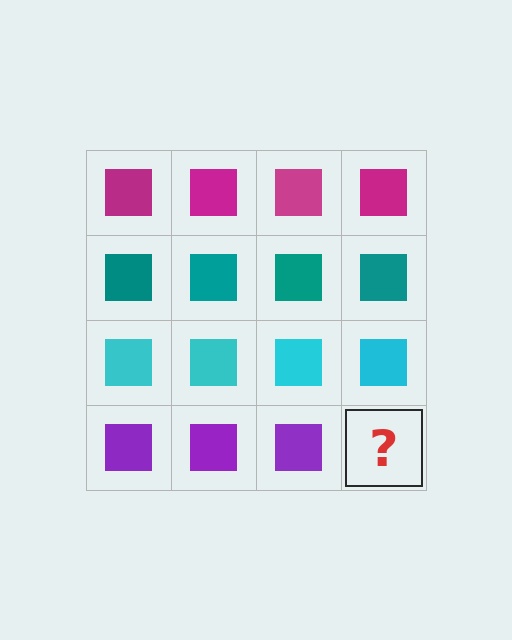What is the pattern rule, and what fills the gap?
The rule is that each row has a consistent color. The gap should be filled with a purple square.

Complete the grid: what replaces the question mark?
The question mark should be replaced with a purple square.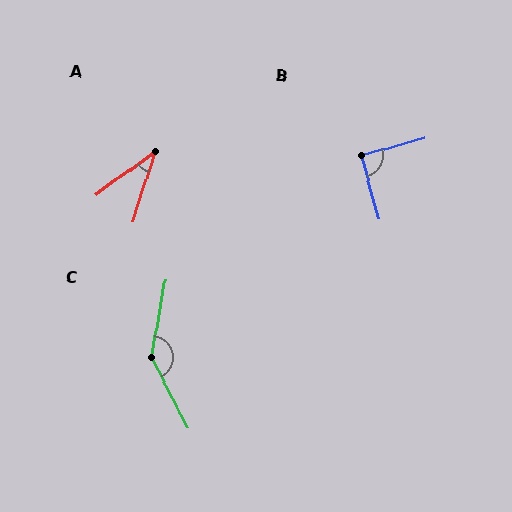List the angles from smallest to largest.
A (36°), B (90°), C (142°).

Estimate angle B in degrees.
Approximately 90 degrees.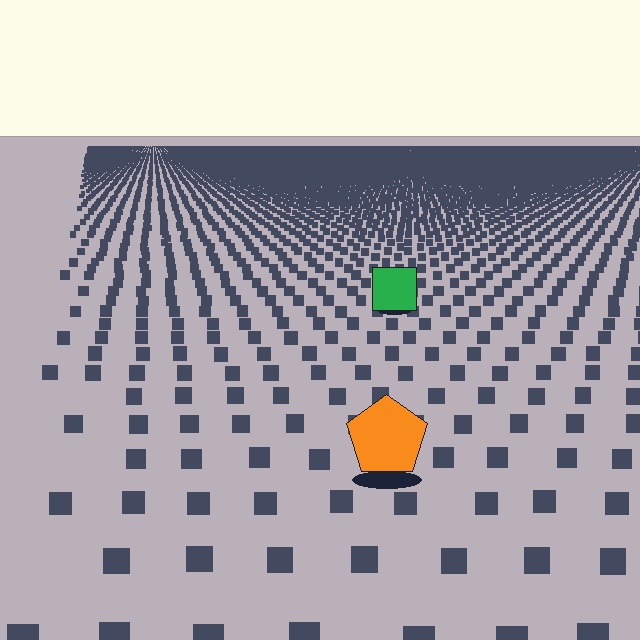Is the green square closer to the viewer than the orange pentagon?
No. The orange pentagon is closer — you can tell from the texture gradient: the ground texture is coarser near it.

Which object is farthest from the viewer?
The green square is farthest from the viewer. It appears smaller and the ground texture around it is denser.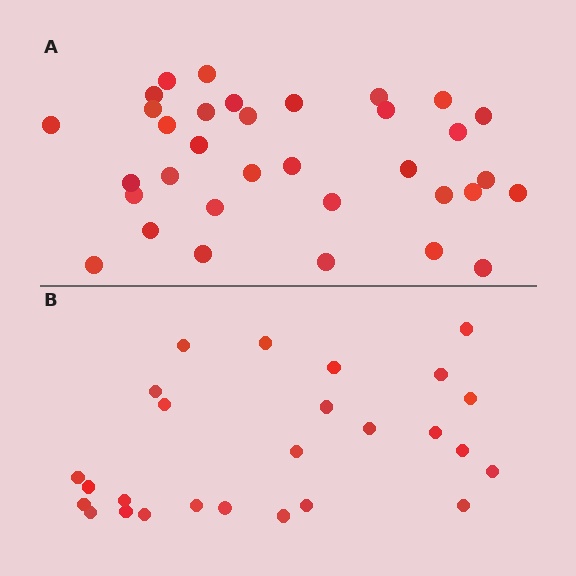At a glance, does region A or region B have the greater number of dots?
Region A (the top region) has more dots.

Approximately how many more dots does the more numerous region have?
Region A has roughly 8 or so more dots than region B.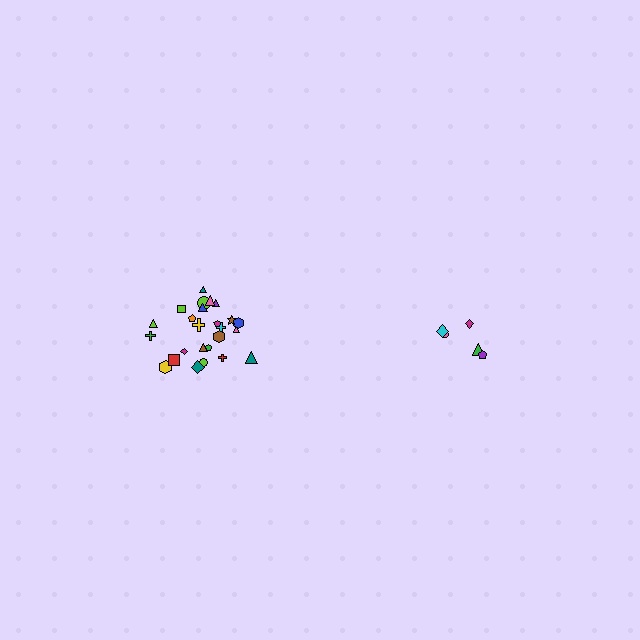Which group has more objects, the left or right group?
The left group.